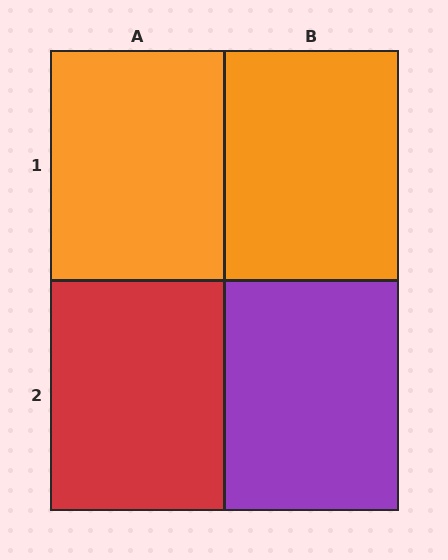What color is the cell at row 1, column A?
Orange.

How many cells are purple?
1 cell is purple.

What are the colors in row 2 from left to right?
Red, purple.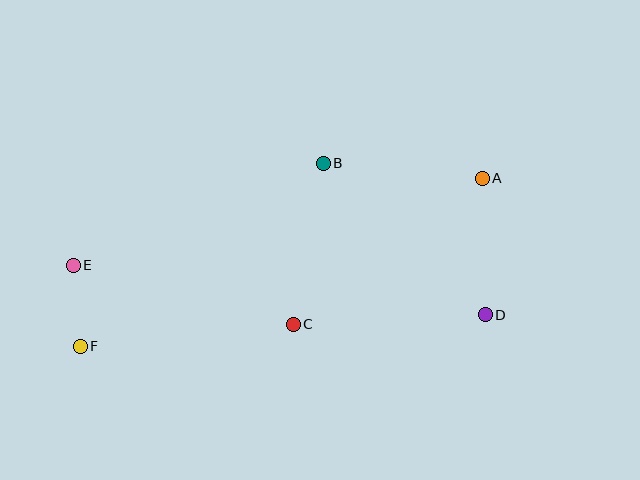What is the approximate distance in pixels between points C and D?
The distance between C and D is approximately 192 pixels.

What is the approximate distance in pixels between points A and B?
The distance between A and B is approximately 160 pixels.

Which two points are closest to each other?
Points E and F are closest to each other.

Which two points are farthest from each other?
Points A and F are farthest from each other.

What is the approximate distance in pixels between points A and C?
The distance between A and C is approximately 239 pixels.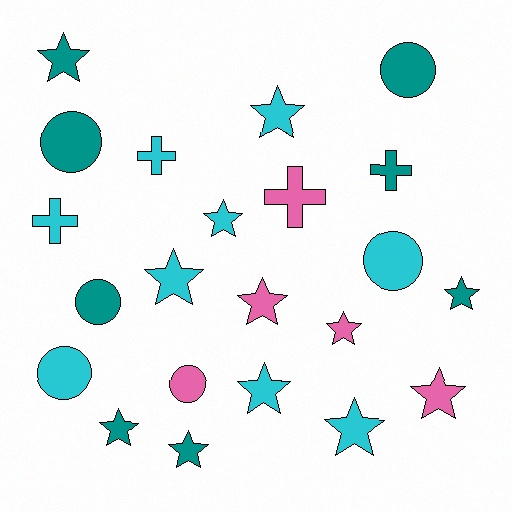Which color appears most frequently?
Cyan, with 9 objects.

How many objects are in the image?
There are 22 objects.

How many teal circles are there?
There are 3 teal circles.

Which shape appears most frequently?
Star, with 12 objects.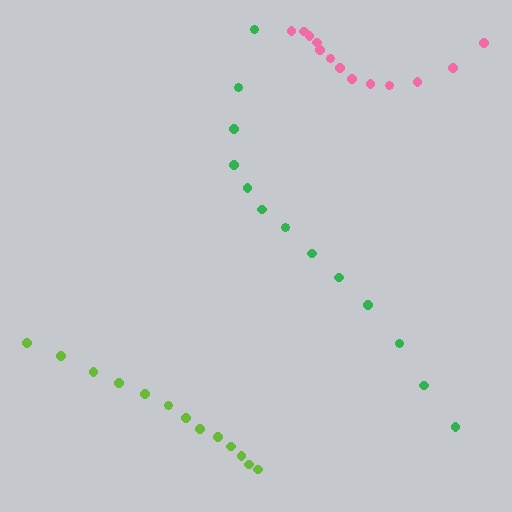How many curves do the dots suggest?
There are 3 distinct paths.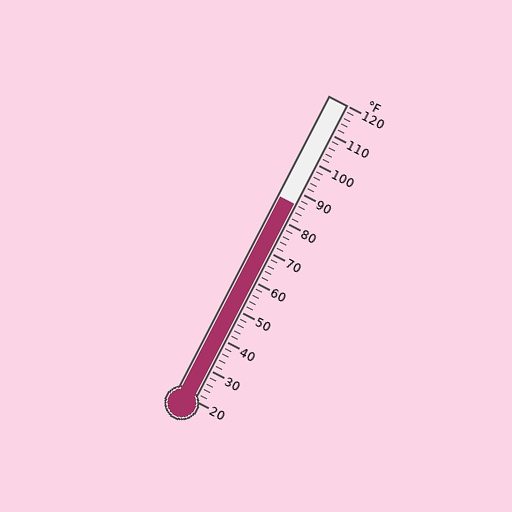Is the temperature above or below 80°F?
The temperature is above 80°F.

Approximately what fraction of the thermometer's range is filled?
The thermometer is filled to approximately 65% of its range.